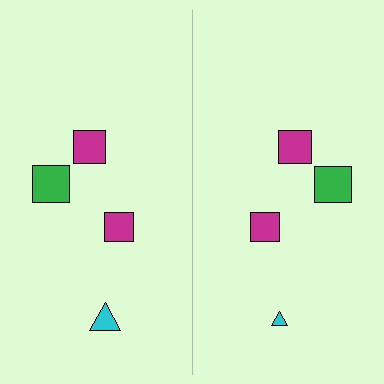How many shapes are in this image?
There are 8 shapes in this image.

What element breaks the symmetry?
The cyan triangle on the right side has a different size than its mirror counterpart.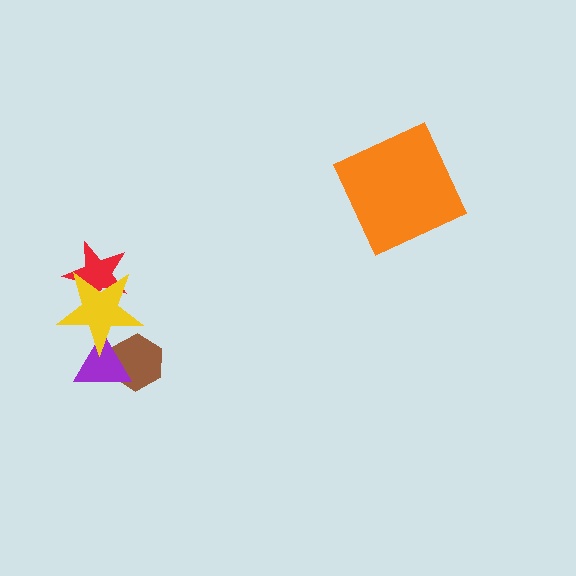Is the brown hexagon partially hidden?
Yes, it is partially covered by another shape.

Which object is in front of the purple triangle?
The yellow star is in front of the purple triangle.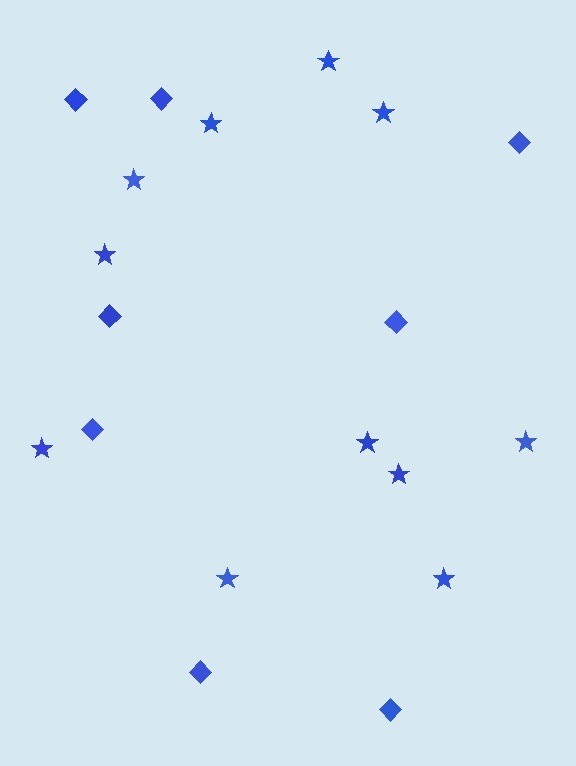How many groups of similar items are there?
There are 2 groups: one group of diamonds (8) and one group of stars (11).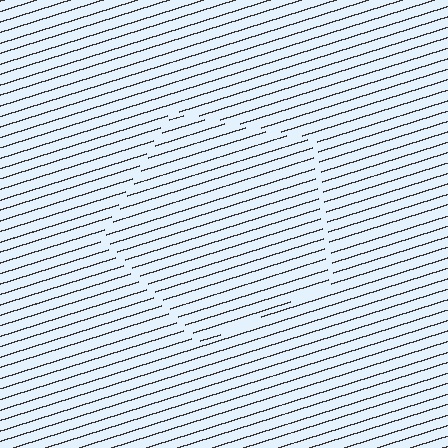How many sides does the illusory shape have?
5 sides — the line-ends trace a pentagon.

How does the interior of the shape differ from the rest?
The interior of the shape contains the same grating, shifted by half a period — the contour is defined by the phase discontinuity where line-ends from the inner and outer gratings abut.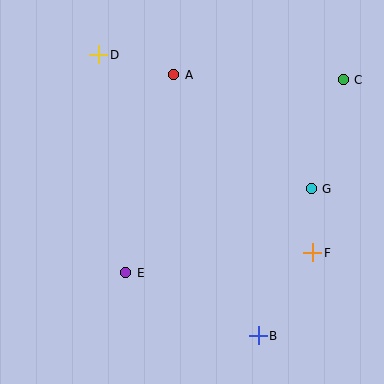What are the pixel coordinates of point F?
Point F is at (313, 253).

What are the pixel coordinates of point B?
Point B is at (258, 336).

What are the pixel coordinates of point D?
Point D is at (99, 55).